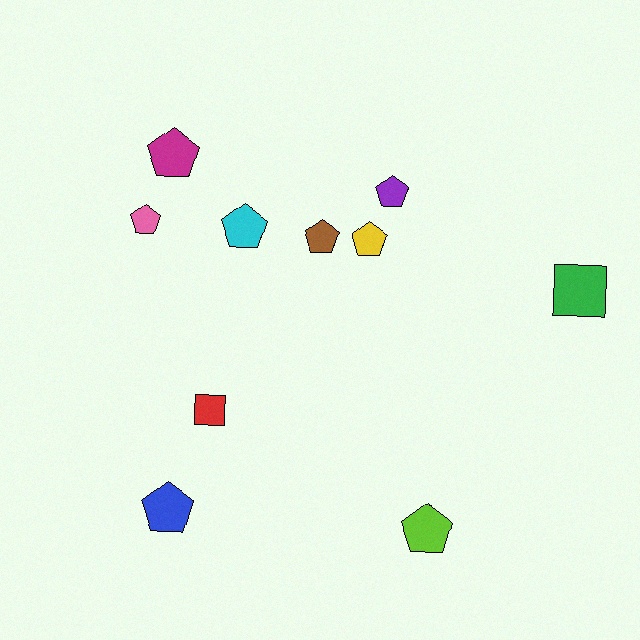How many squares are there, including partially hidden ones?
There are 2 squares.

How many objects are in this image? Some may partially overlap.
There are 10 objects.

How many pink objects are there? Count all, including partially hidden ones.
There is 1 pink object.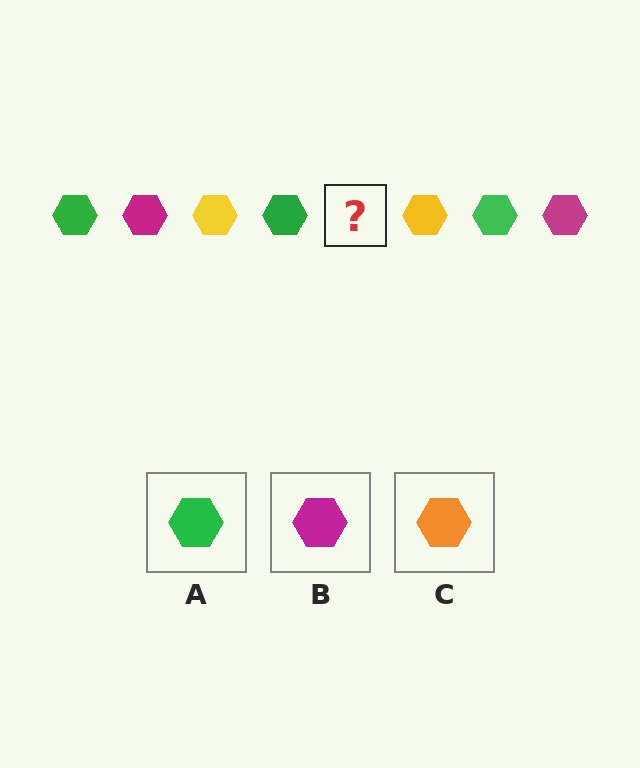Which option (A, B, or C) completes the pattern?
B.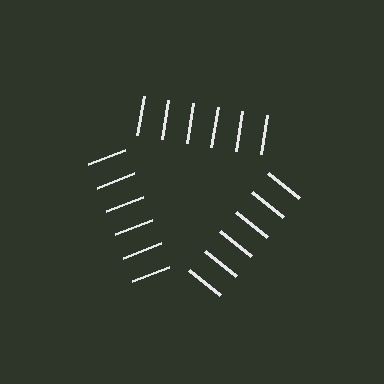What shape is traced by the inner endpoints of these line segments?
An illusory triangle — the line segments terminate on its edges but no continuous stroke is drawn.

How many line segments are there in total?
18 — 6 along each of the 3 edges.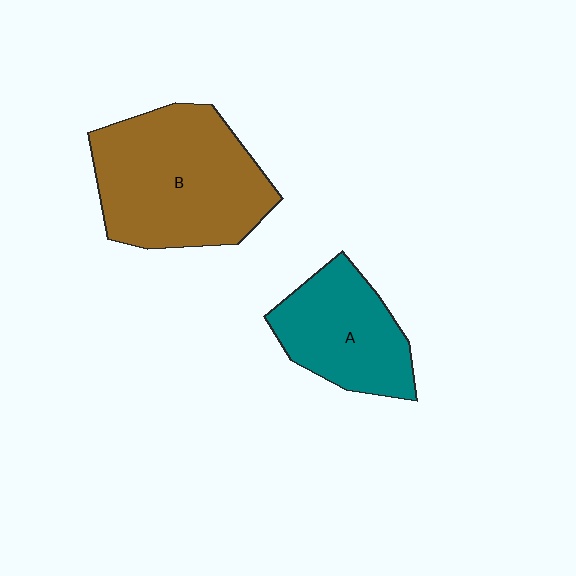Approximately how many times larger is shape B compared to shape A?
Approximately 1.6 times.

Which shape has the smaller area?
Shape A (teal).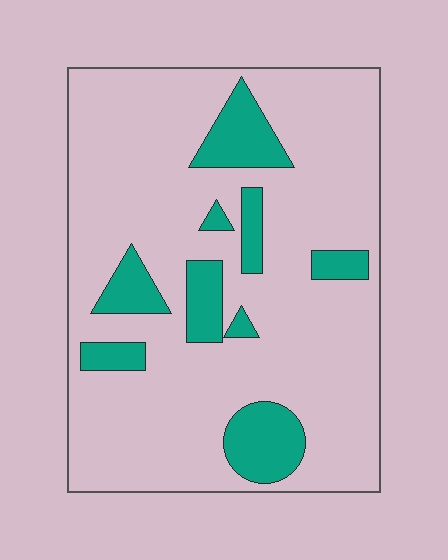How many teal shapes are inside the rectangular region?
9.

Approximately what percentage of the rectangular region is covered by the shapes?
Approximately 15%.